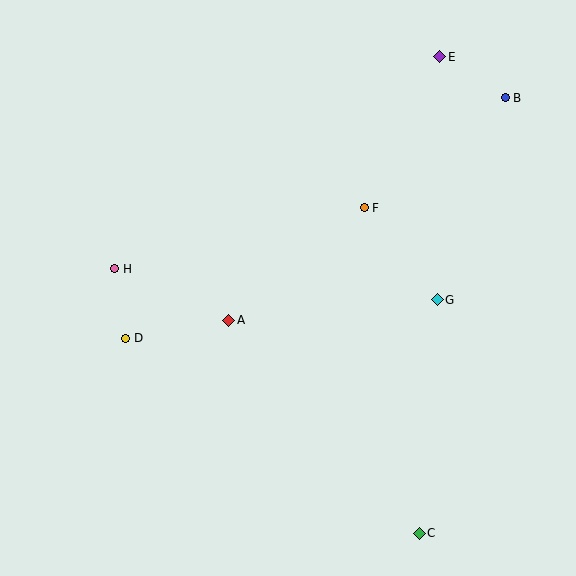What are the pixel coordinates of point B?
Point B is at (505, 98).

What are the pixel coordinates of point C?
Point C is at (419, 533).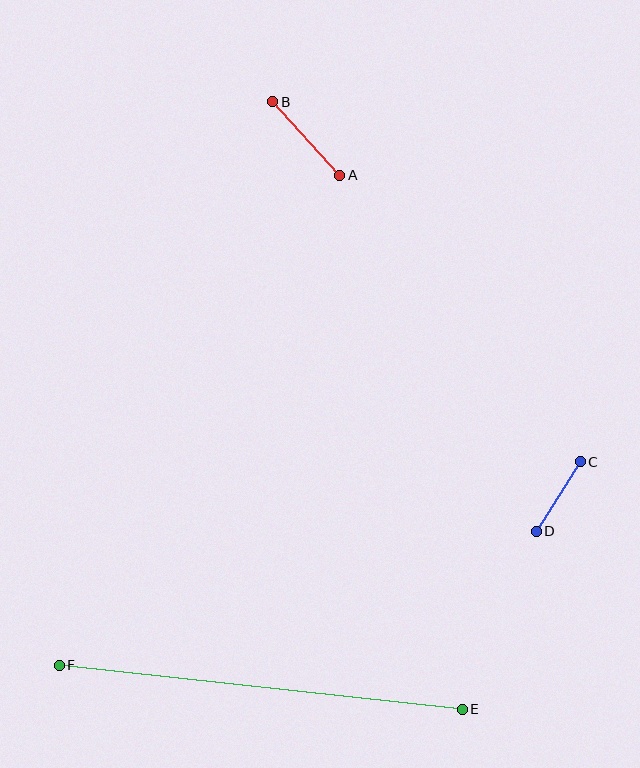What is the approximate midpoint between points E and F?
The midpoint is at approximately (261, 687) pixels.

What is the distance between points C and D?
The distance is approximately 82 pixels.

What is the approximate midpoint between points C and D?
The midpoint is at approximately (558, 496) pixels.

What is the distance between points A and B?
The distance is approximately 99 pixels.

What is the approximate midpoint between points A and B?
The midpoint is at approximately (306, 139) pixels.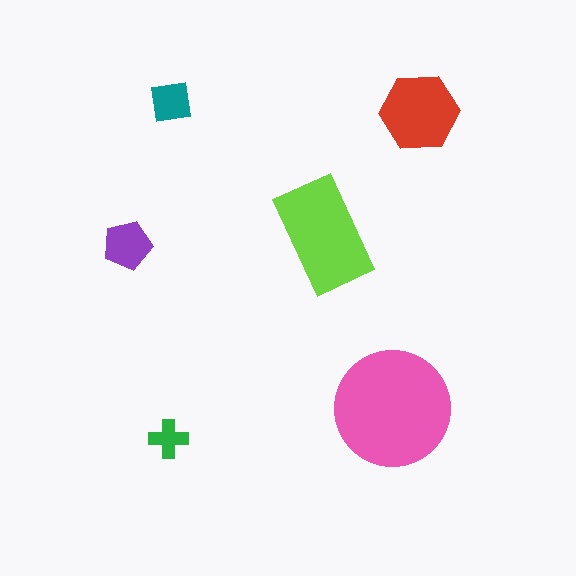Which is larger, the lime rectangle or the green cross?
The lime rectangle.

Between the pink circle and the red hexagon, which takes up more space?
The pink circle.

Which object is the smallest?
The green cross.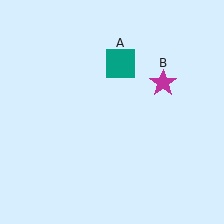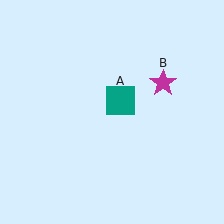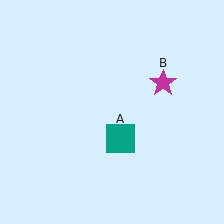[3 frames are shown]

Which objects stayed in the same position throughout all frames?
Magenta star (object B) remained stationary.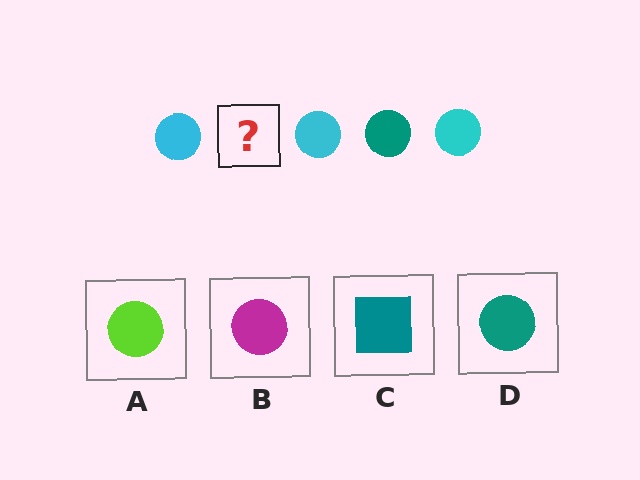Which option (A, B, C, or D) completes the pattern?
D.